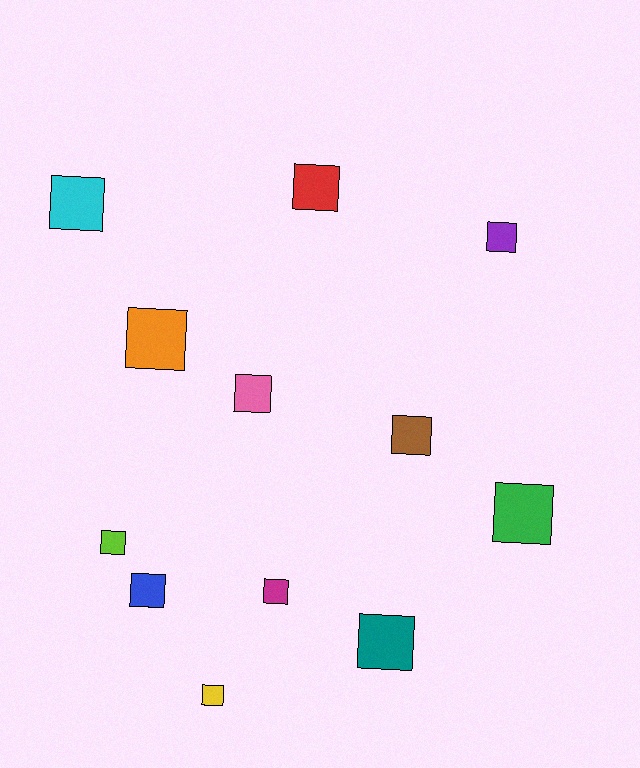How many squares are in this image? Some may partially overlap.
There are 12 squares.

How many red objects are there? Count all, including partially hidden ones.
There is 1 red object.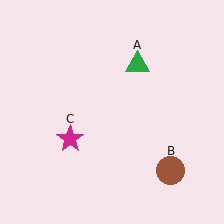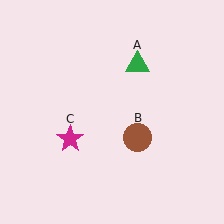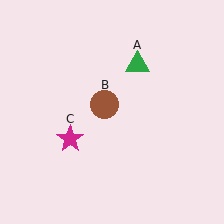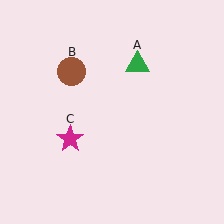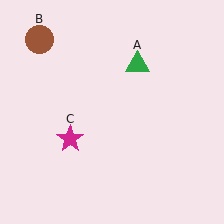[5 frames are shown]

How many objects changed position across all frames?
1 object changed position: brown circle (object B).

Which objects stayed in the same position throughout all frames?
Green triangle (object A) and magenta star (object C) remained stationary.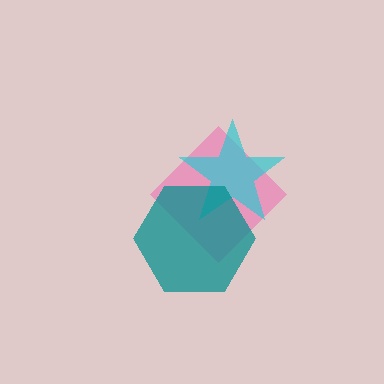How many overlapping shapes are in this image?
There are 3 overlapping shapes in the image.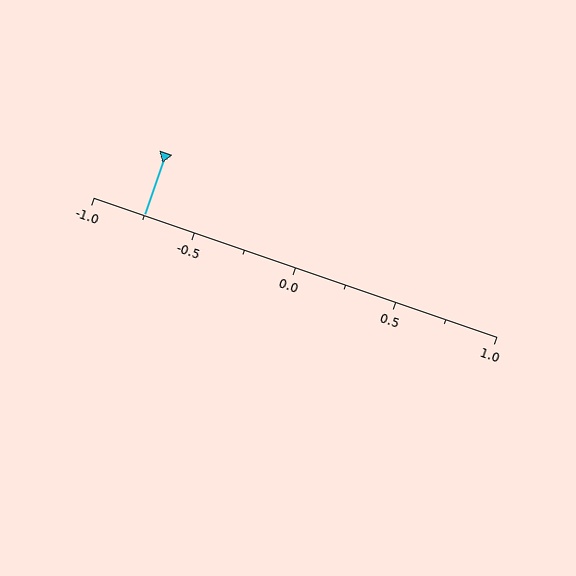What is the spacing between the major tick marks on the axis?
The major ticks are spaced 0.5 apart.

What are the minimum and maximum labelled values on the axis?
The axis runs from -1.0 to 1.0.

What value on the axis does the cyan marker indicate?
The marker indicates approximately -0.75.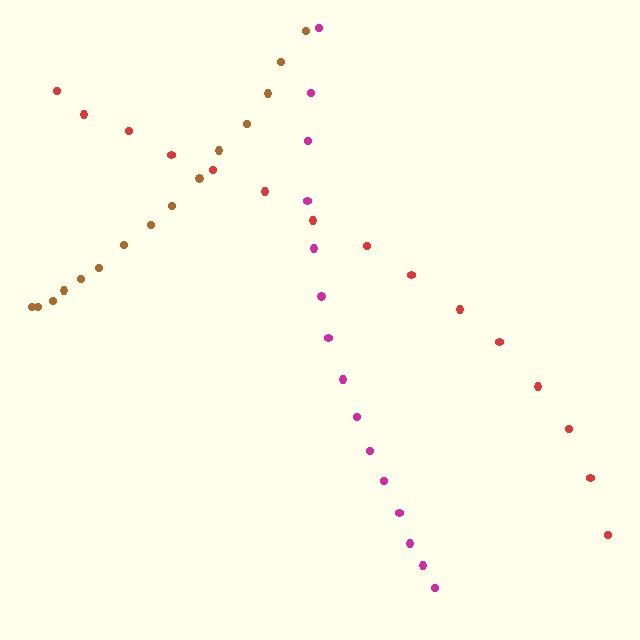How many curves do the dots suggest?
There are 3 distinct paths.